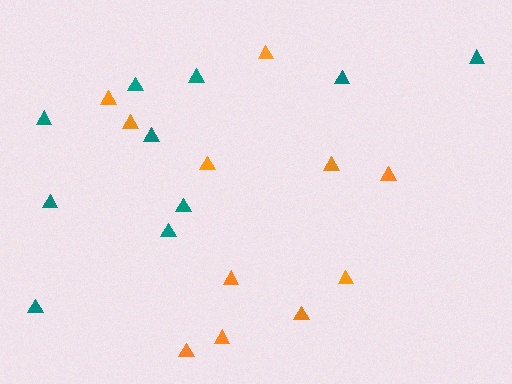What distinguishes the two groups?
There are 2 groups: one group of orange triangles (11) and one group of teal triangles (10).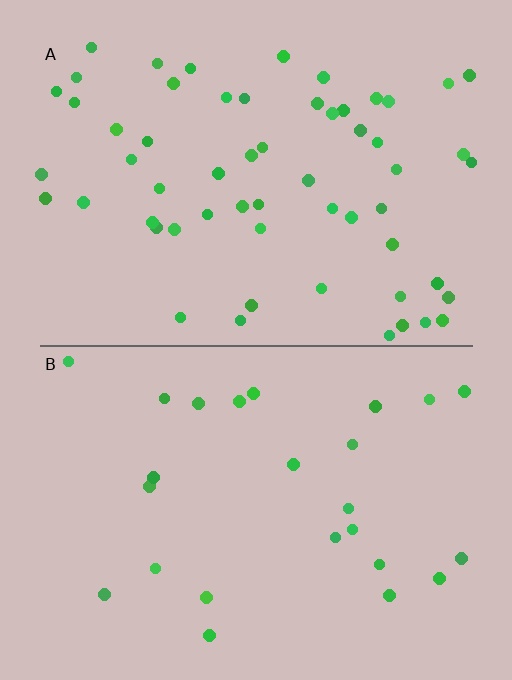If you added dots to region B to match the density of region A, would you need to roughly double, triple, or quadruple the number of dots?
Approximately double.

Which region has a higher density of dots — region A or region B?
A (the top).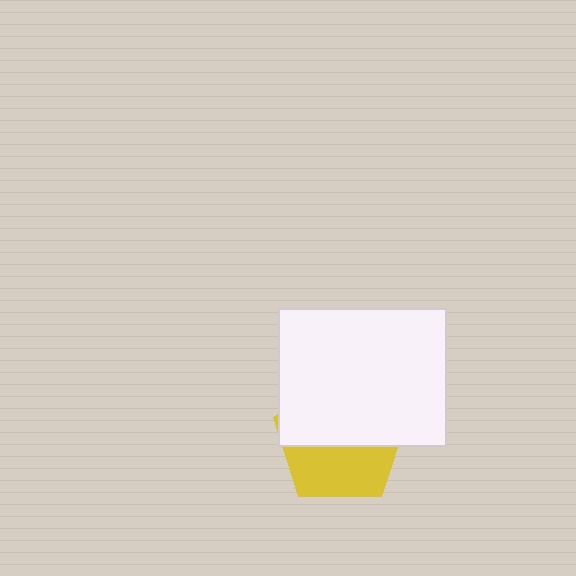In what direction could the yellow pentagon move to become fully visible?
The yellow pentagon could move down. That would shift it out from behind the white rectangle entirely.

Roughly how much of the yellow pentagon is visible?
A small part of it is visible (roughly 42%).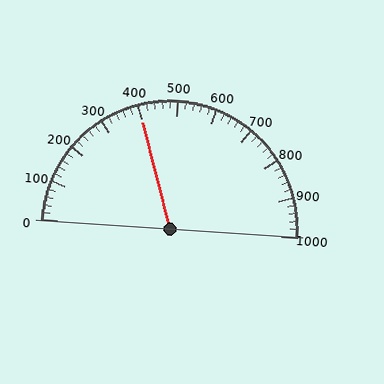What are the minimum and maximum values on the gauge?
The gauge ranges from 0 to 1000.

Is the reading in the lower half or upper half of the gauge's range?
The reading is in the lower half of the range (0 to 1000).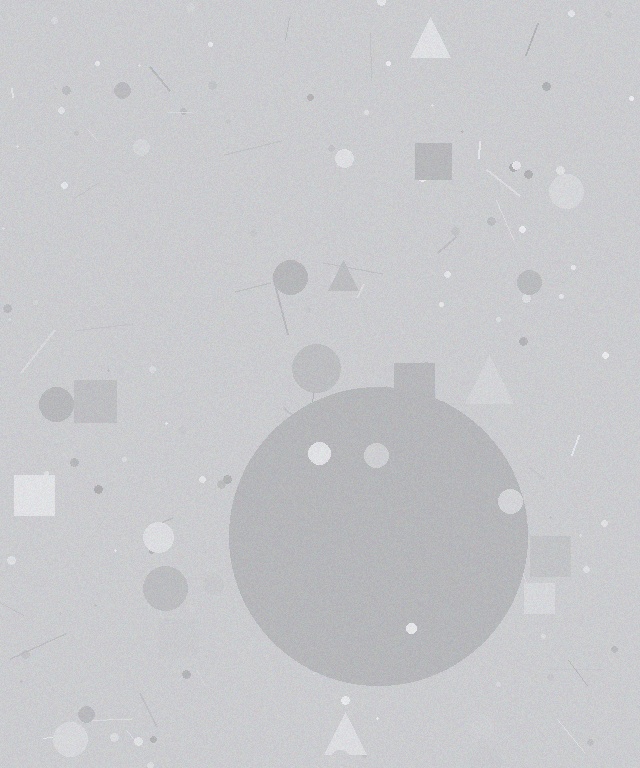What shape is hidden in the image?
A circle is hidden in the image.